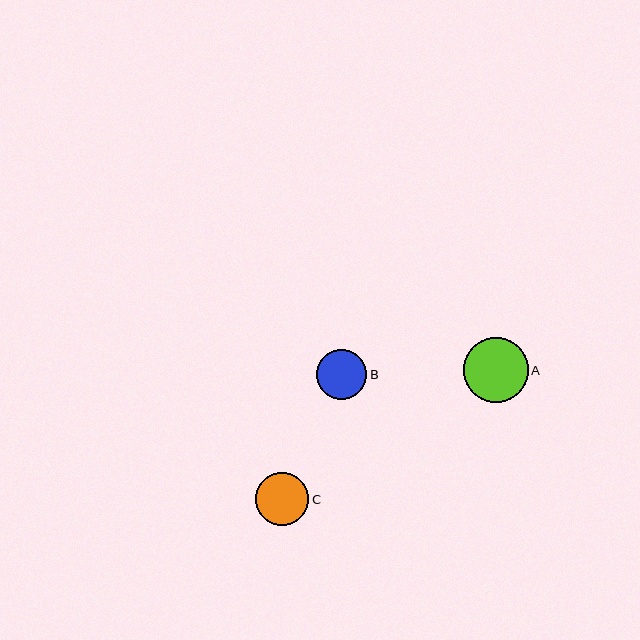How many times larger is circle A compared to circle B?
Circle A is approximately 1.3 times the size of circle B.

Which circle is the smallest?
Circle B is the smallest with a size of approximately 50 pixels.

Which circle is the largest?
Circle A is the largest with a size of approximately 65 pixels.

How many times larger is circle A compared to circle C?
Circle A is approximately 1.2 times the size of circle C.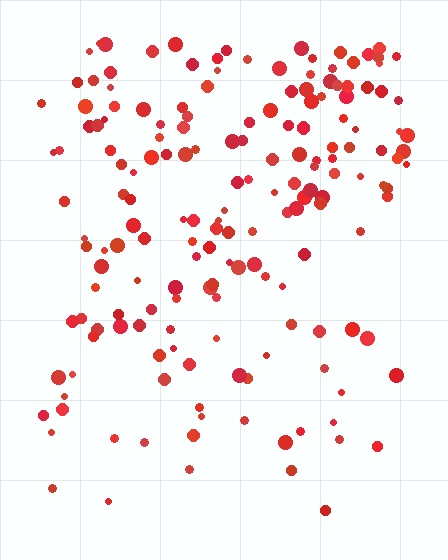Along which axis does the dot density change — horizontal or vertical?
Vertical.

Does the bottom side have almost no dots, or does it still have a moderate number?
Still a moderate number, just noticeably fewer than the top.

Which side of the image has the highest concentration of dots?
The top.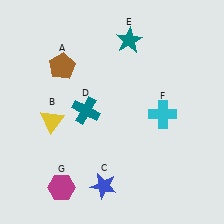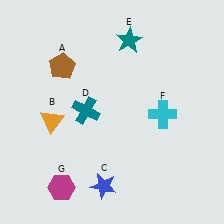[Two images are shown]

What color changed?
The triangle (B) changed from yellow in Image 1 to orange in Image 2.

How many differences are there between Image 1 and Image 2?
There is 1 difference between the two images.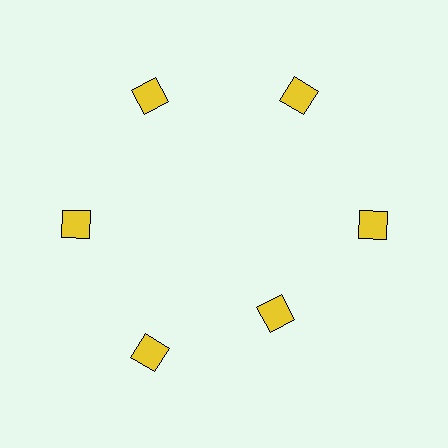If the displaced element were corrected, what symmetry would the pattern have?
It would have 6-fold rotational symmetry — the pattern would map onto itself every 60 degrees.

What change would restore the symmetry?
The symmetry would be restored by moving it outward, back onto the ring so that all 6 squares sit at equal angles and equal distance from the center.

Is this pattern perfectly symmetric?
No. The 6 yellow squares are arranged in a ring, but one element near the 5 o'clock position is pulled inward toward the center, breaking the 6-fold rotational symmetry.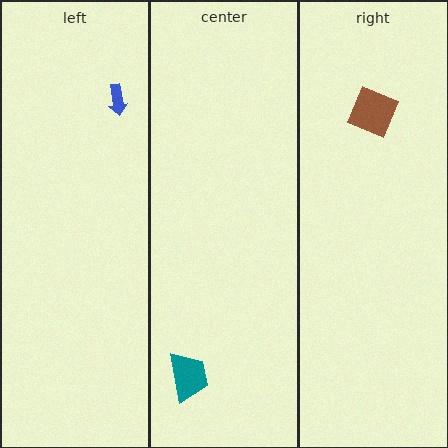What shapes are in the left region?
The blue arrow.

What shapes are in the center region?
The teal trapezoid.